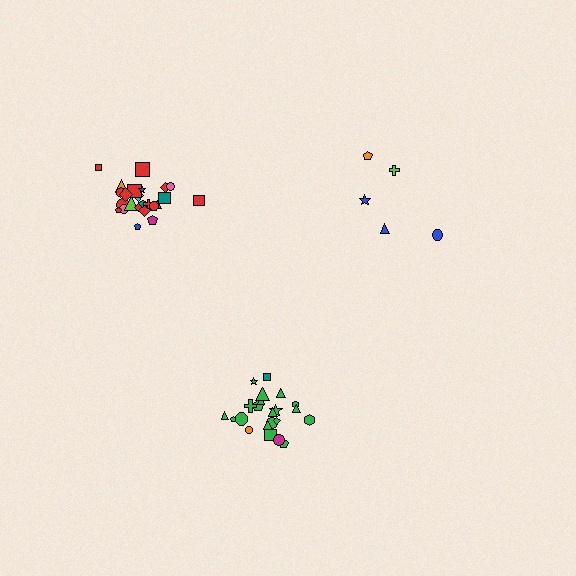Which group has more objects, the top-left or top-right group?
The top-left group.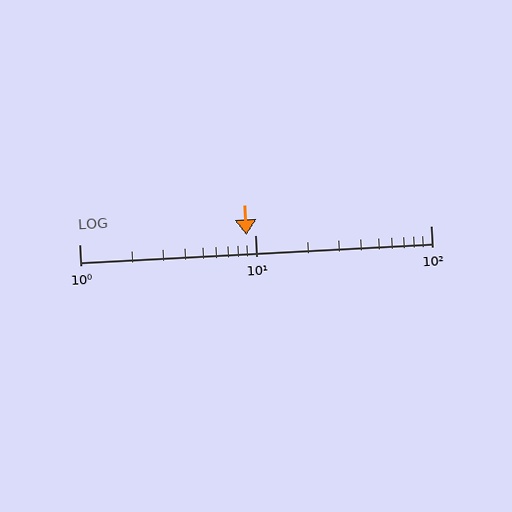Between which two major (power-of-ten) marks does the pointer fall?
The pointer is between 1 and 10.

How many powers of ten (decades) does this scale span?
The scale spans 2 decades, from 1 to 100.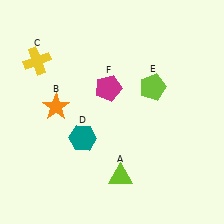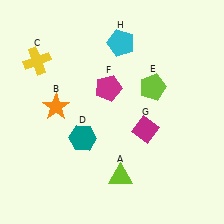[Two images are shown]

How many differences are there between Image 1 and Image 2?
There are 2 differences between the two images.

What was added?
A magenta diamond (G), a cyan pentagon (H) were added in Image 2.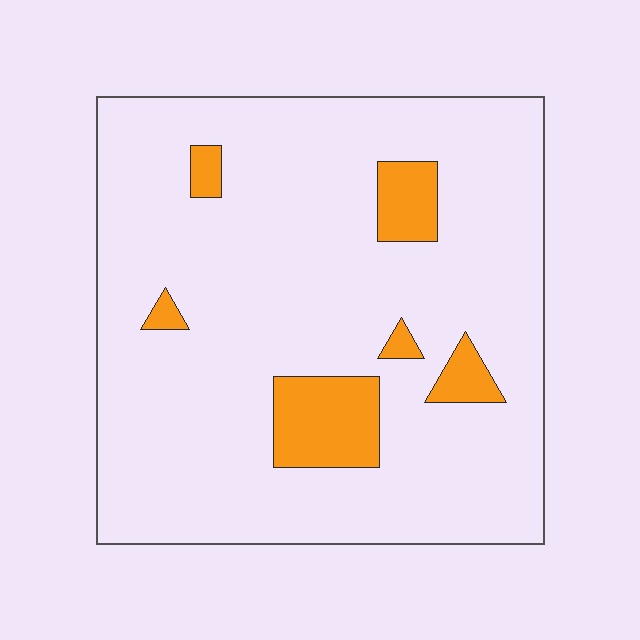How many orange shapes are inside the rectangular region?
6.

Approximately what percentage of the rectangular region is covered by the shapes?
Approximately 10%.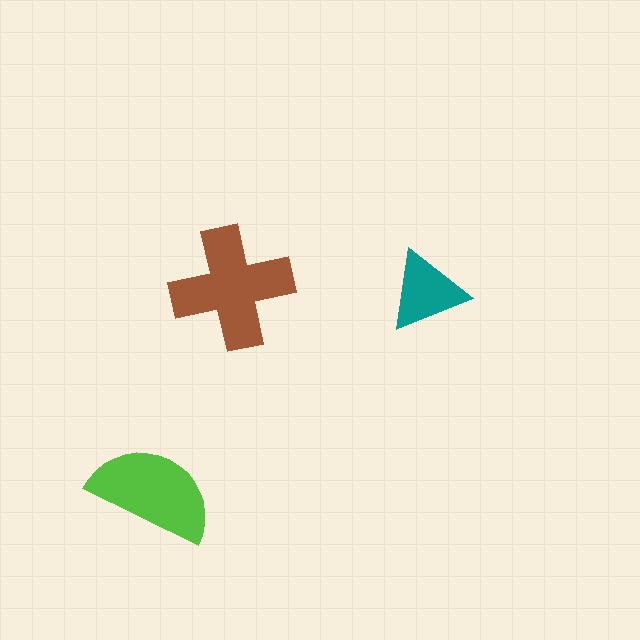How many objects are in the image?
There are 3 objects in the image.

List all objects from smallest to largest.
The teal triangle, the lime semicircle, the brown cross.